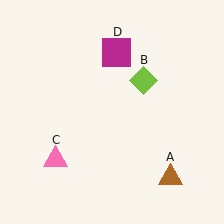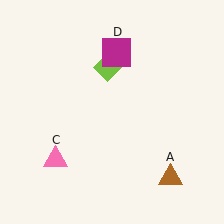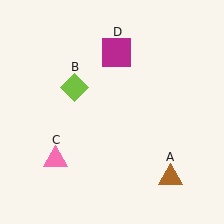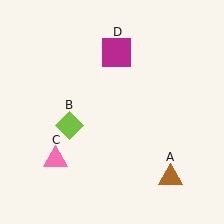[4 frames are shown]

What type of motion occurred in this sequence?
The lime diamond (object B) rotated counterclockwise around the center of the scene.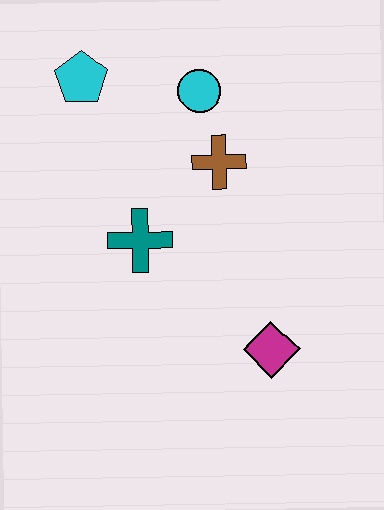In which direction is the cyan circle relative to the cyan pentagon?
The cyan circle is to the right of the cyan pentagon.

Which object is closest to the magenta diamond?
The teal cross is closest to the magenta diamond.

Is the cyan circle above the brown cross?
Yes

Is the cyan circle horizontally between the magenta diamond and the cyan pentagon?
Yes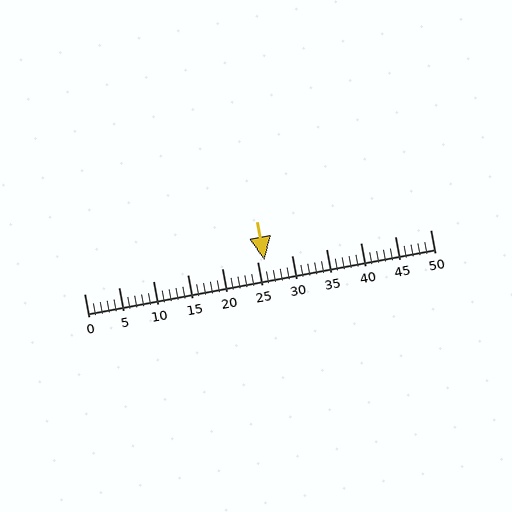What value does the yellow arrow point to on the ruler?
The yellow arrow points to approximately 26.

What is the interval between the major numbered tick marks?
The major tick marks are spaced 5 units apart.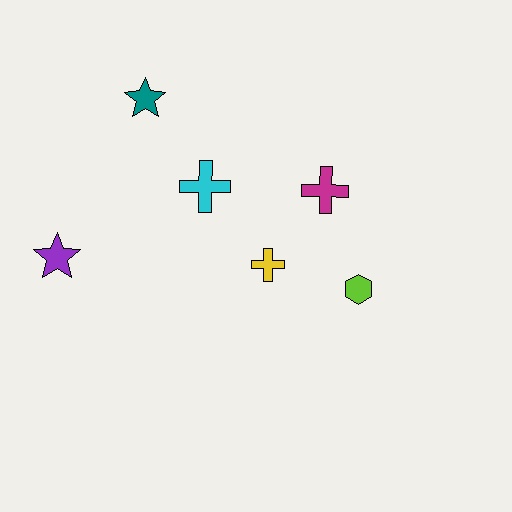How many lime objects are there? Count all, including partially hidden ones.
There is 1 lime object.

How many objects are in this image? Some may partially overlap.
There are 6 objects.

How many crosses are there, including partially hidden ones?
There are 3 crosses.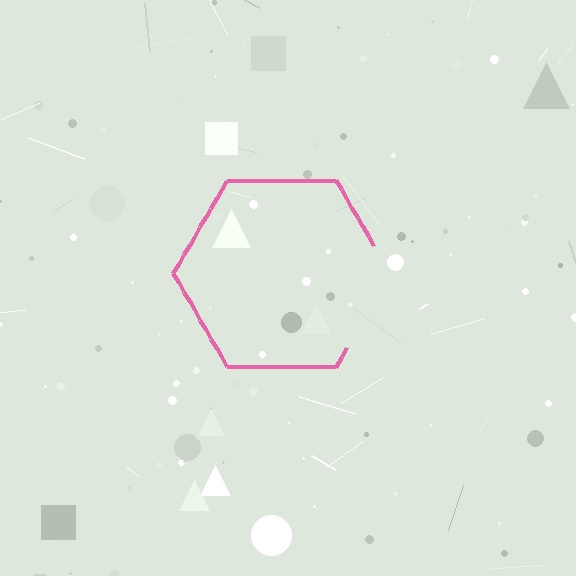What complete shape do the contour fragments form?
The contour fragments form a hexagon.